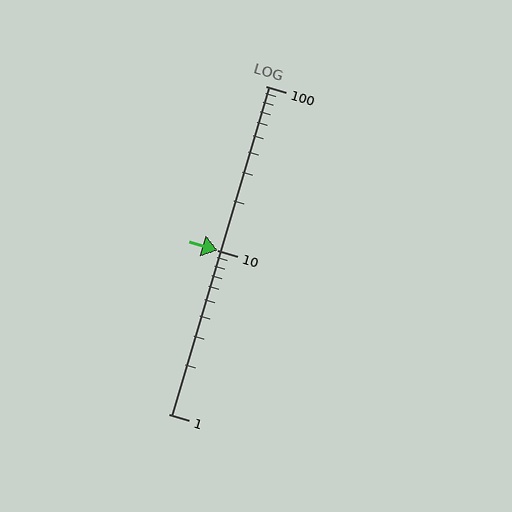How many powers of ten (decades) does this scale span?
The scale spans 2 decades, from 1 to 100.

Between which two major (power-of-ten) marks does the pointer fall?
The pointer is between 10 and 100.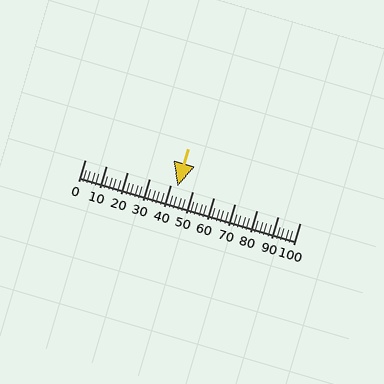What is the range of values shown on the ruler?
The ruler shows values from 0 to 100.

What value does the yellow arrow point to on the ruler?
The yellow arrow points to approximately 43.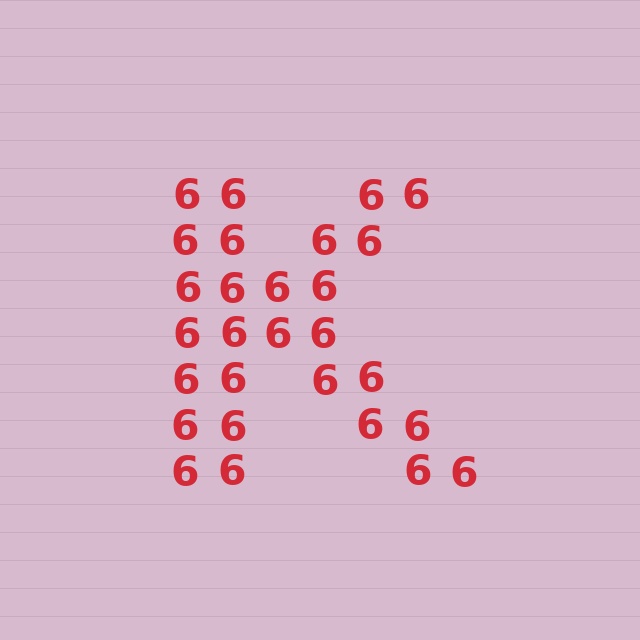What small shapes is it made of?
It is made of small digit 6's.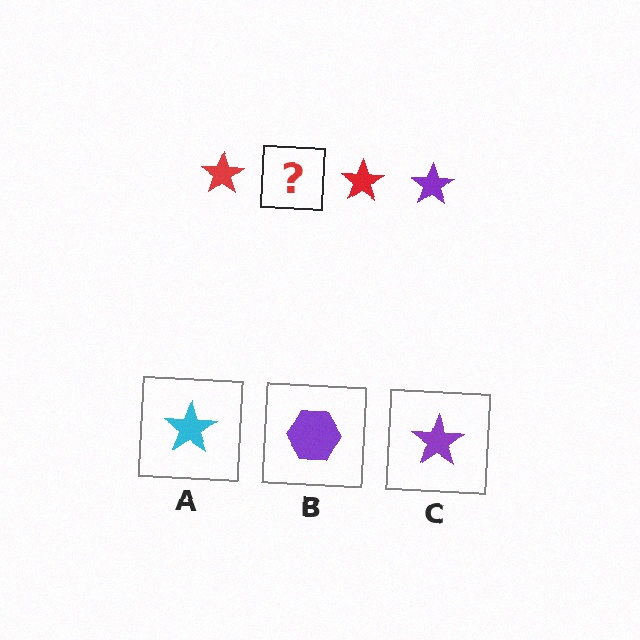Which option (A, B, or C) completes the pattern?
C.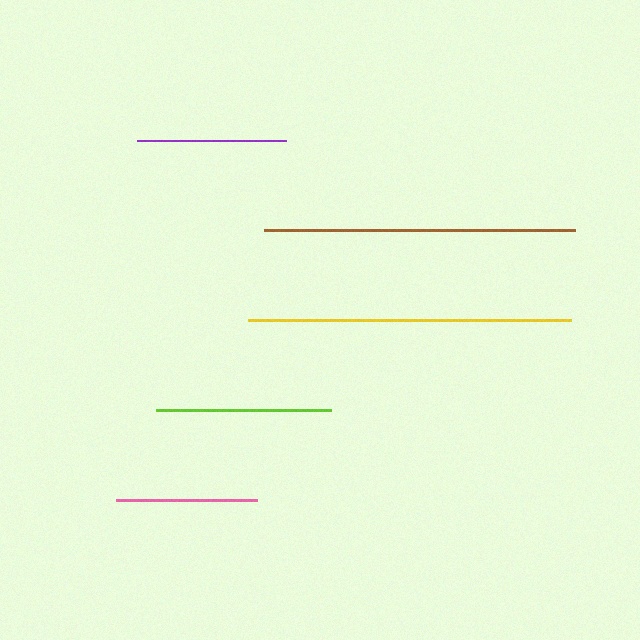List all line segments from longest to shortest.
From longest to shortest: yellow, brown, lime, purple, pink.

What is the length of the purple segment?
The purple segment is approximately 149 pixels long.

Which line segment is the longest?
The yellow line is the longest at approximately 323 pixels.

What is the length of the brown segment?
The brown segment is approximately 311 pixels long.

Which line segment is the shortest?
The pink line is the shortest at approximately 141 pixels.